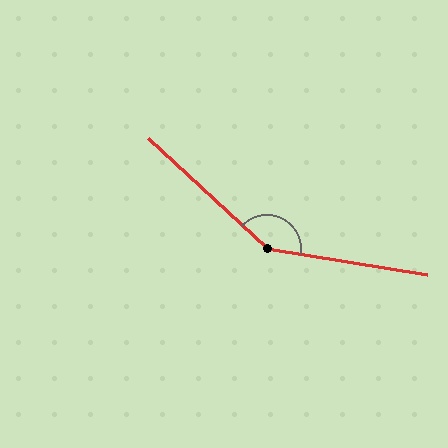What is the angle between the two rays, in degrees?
Approximately 146 degrees.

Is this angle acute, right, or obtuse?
It is obtuse.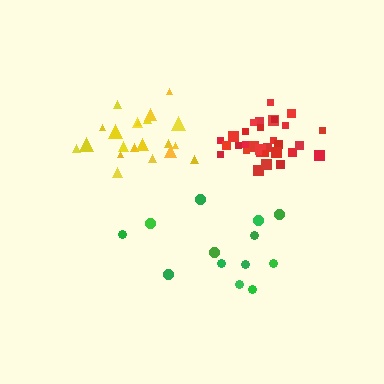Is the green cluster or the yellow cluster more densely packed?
Yellow.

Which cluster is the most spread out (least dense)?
Green.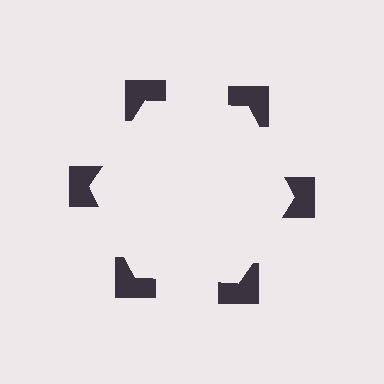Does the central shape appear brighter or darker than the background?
It typically appears slightly brighter than the background, even though no actual brightness change is drawn.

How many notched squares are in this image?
There are 6 — one at each vertex of the illusory hexagon.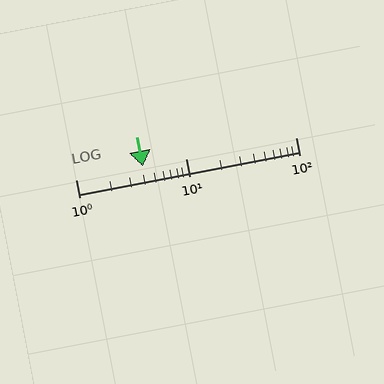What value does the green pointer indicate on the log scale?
The pointer indicates approximately 4.1.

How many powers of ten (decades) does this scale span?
The scale spans 2 decades, from 1 to 100.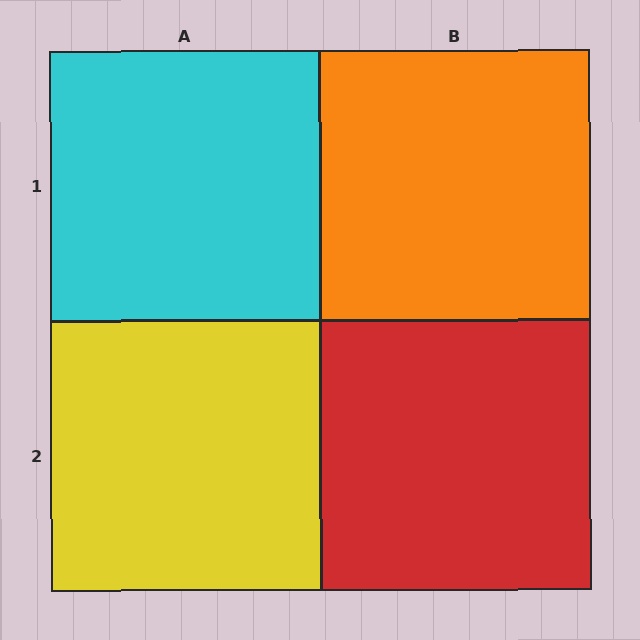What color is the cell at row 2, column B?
Red.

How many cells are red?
1 cell is red.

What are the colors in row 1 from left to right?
Cyan, orange.